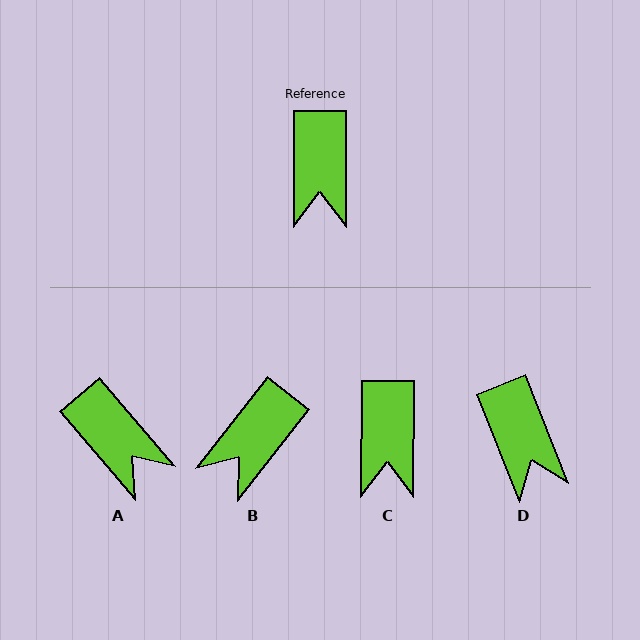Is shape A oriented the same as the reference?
No, it is off by about 41 degrees.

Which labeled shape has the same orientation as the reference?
C.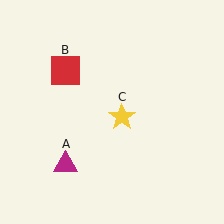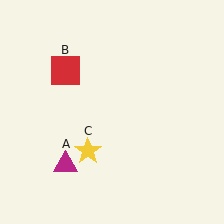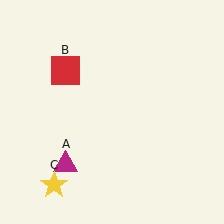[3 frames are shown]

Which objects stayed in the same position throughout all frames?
Magenta triangle (object A) and red square (object B) remained stationary.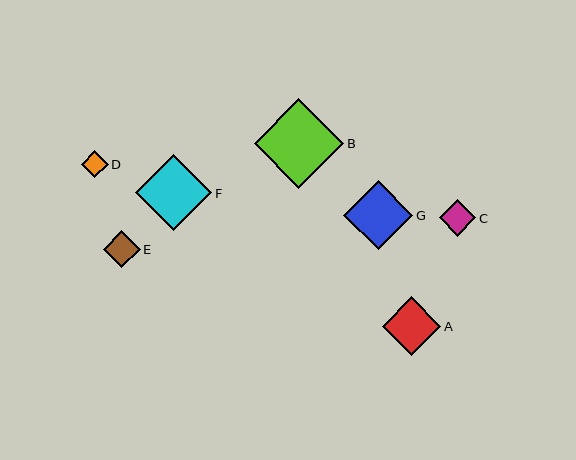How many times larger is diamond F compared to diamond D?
Diamond F is approximately 2.9 times the size of diamond D.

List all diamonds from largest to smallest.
From largest to smallest: B, F, G, A, E, C, D.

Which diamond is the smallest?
Diamond D is the smallest with a size of approximately 27 pixels.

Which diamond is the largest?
Diamond B is the largest with a size of approximately 89 pixels.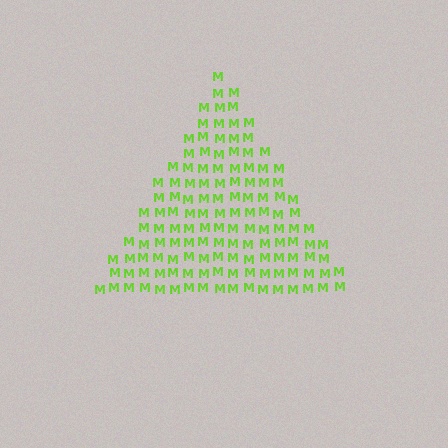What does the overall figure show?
The overall figure shows a triangle.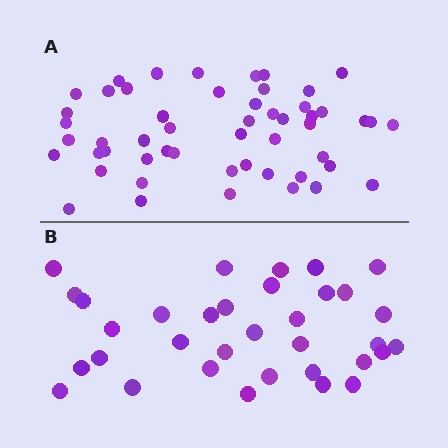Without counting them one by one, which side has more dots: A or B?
Region A (the top region) has more dots.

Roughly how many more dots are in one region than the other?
Region A has approximately 20 more dots than region B.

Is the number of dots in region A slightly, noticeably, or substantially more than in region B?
Region A has substantially more. The ratio is roughly 1.5 to 1.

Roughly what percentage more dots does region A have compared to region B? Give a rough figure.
About 55% more.